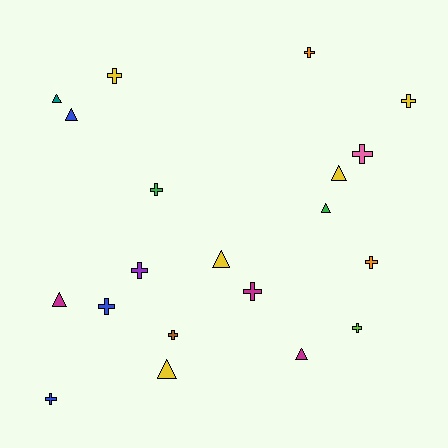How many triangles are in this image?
There are 8 triangles.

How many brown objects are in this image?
There is 1 brown object.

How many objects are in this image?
There are 20 objects.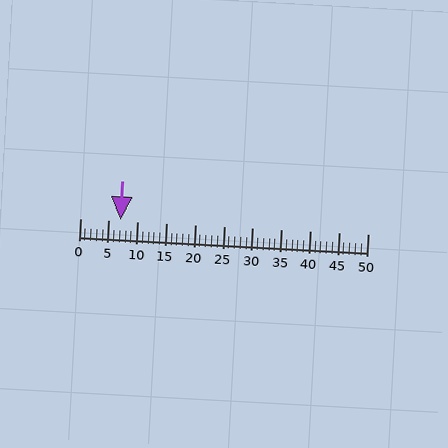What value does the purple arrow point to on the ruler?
The purple arrow points to approximately 7.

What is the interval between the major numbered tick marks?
The major tick marks are spaced 5 units apart.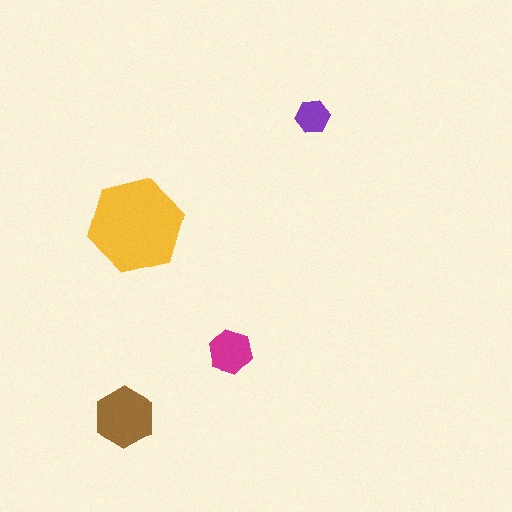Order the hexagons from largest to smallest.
the yellow one, the brown one, the magenta one, the purple one.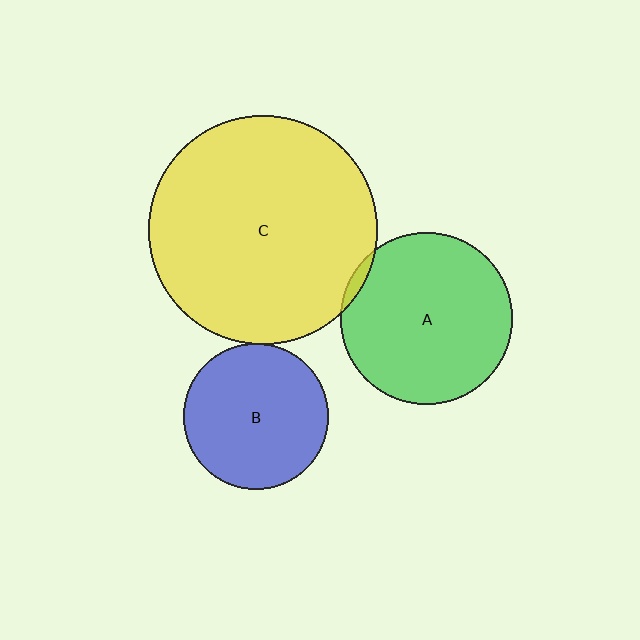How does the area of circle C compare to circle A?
Approximately 1.8 times.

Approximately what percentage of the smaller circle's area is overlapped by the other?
Approximately 5%.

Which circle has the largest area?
Circle C (yellow).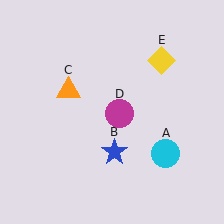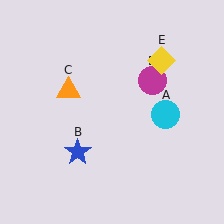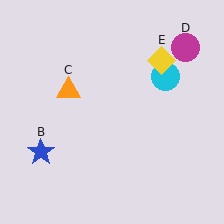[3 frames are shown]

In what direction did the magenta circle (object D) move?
The magenta circle (object D) moved up and to the right.